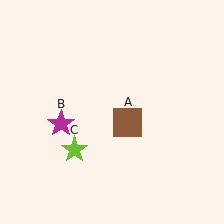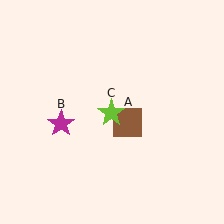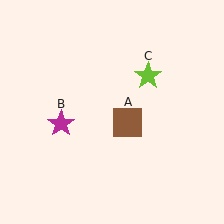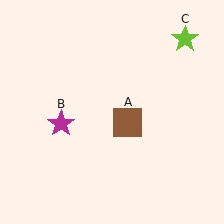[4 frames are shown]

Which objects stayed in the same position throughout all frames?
Brown square (object A) and magenta star (object B) remained stationary.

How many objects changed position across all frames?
1 object changed position: lime star (object C).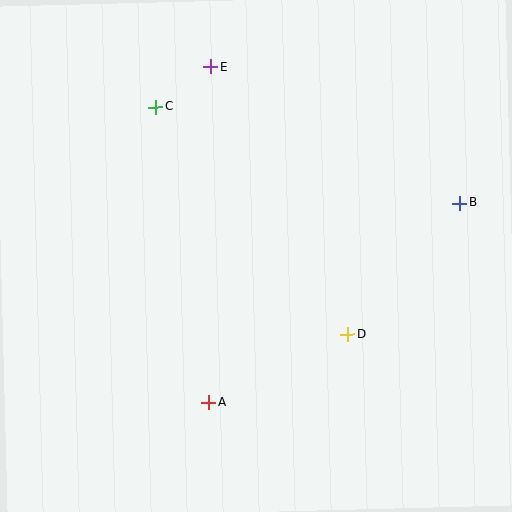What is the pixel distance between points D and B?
The distance between D and B is 172 pixels.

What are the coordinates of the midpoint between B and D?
The midpoint between B and D is at (404, 269).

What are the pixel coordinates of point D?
Point D is at (348, 334).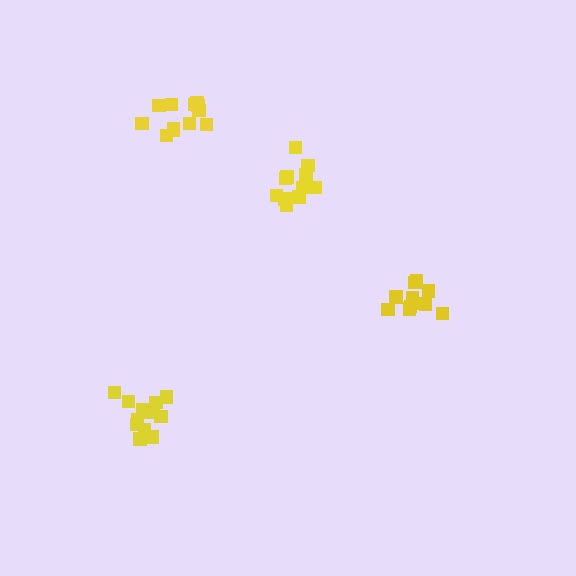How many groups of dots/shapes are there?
There are 4 groups.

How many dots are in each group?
Group 1: 12 dots, Group 2: 13 dots, Group 3: 11 dots, Group 4: 11 dots (47 total).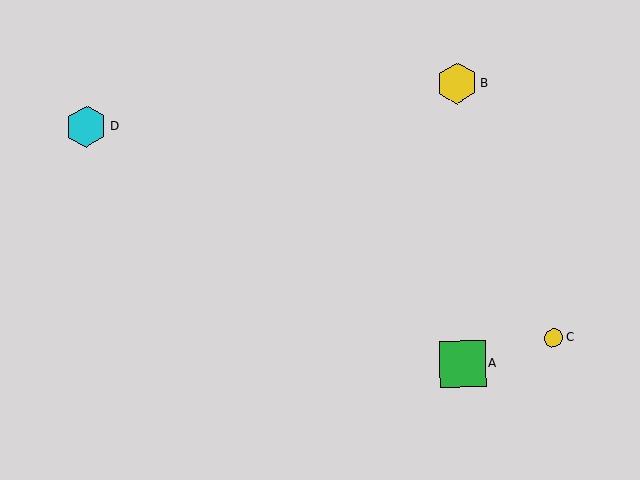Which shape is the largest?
The green square (labeled A) is the largest.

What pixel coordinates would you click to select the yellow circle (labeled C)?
Click at (554, 338) to select the yellow circle C.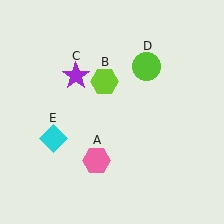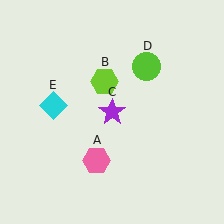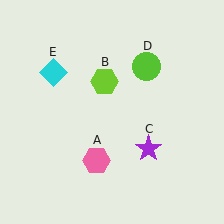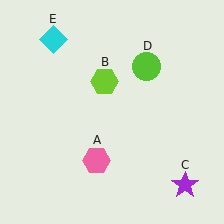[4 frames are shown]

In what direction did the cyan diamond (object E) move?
The cyan diamond (object E) moved up.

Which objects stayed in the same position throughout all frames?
Pink hexagon (object A) and lime hexagon (object B) and lime circle (object D) remained stationary.